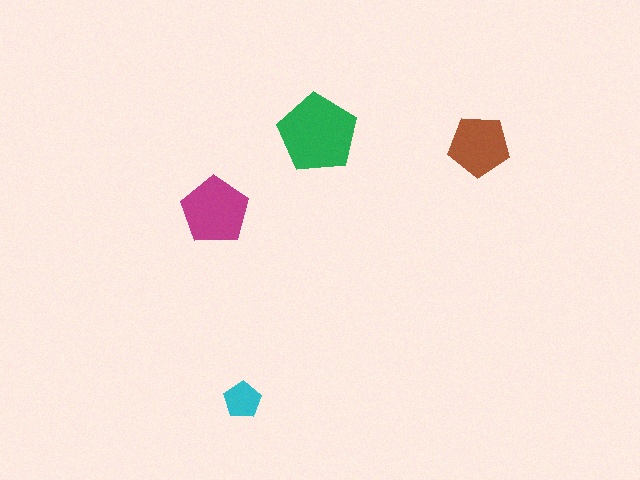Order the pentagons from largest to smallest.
the green one, the magenta one, the brown one, the cyan one.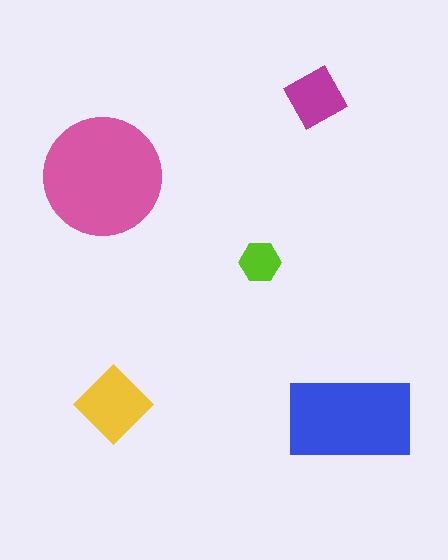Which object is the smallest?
The lime hexagon.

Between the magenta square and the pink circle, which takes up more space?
The pink circle.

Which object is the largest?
The pink circle.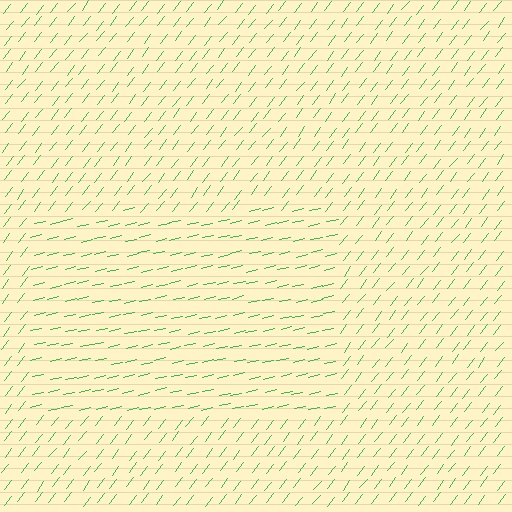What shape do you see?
I see a rectangle.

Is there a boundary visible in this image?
Yes, there is a texture boundary formed by a change in line orientation.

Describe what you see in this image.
The image is filled with small green line segments. A rectangle region in the image has lines oriented differently from the surrounding lines, creating a visible texture boundary.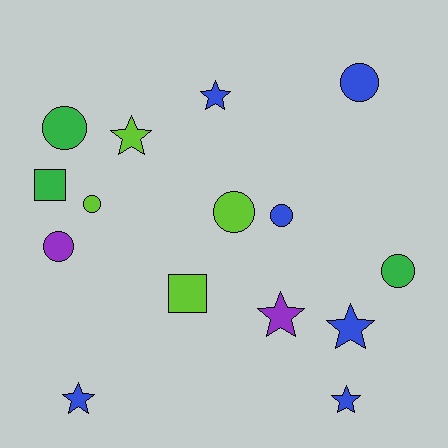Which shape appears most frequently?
Circle, with 7 objects.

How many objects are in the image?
There are 15 objects.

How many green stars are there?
There are no green stars.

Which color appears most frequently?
Blue, with 6 objects.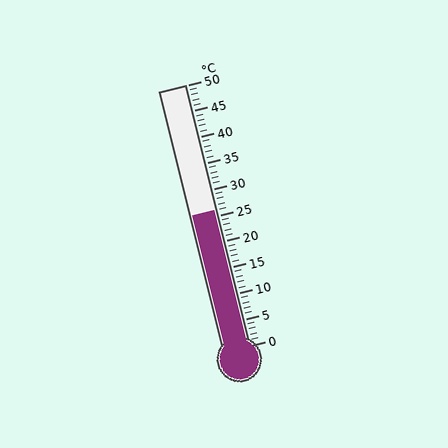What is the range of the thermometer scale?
The thermometer scale ranges from 0°C to 50°C.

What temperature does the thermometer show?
The thermometer shows approximately 26°C.